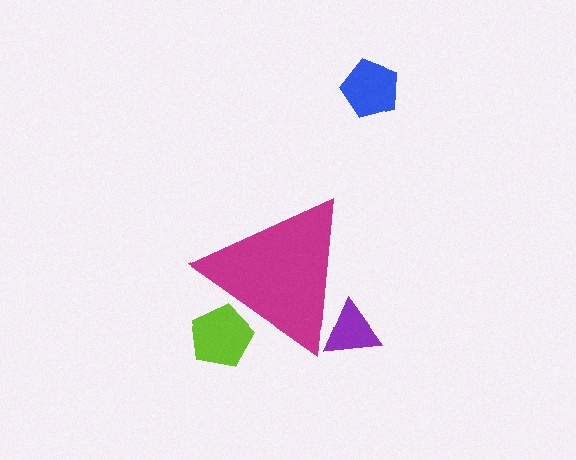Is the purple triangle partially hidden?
Yes, the purple triangle is partially hidden behind the magenta triangle.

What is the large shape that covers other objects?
A magenta triangle.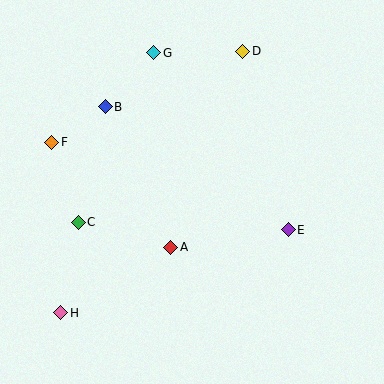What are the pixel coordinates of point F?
Point F is at (52, 142).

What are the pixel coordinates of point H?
Point H is at (61, 313).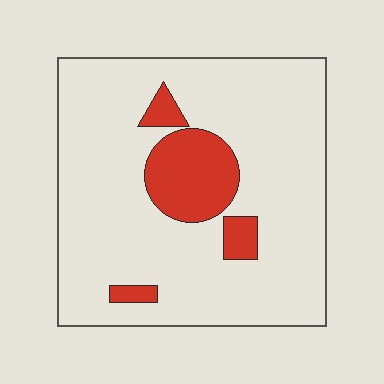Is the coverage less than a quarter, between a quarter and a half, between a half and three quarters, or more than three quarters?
Less than a quarter.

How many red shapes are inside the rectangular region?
4.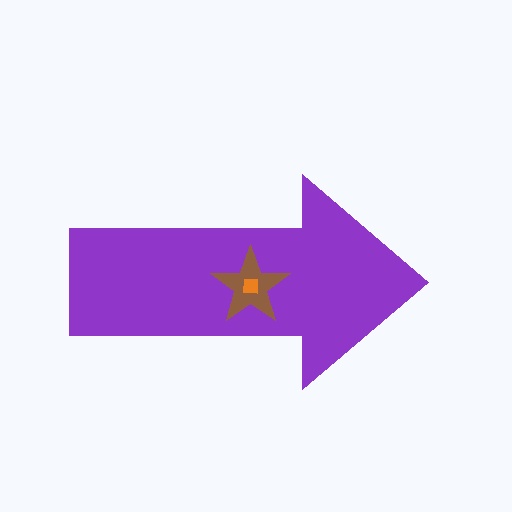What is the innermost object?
The orange square.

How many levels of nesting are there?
3.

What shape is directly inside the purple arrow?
The brown star.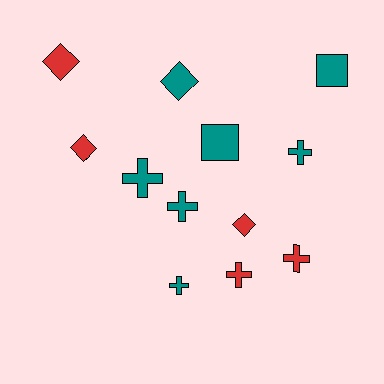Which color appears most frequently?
Teal, with 7 objects.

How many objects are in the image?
There are 12 objects.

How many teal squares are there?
There are 2 teal squares.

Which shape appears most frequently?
Cross, with 6 objects.